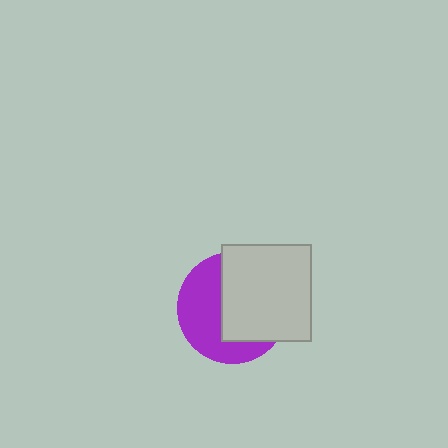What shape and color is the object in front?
The object in front is a light gray rectangle.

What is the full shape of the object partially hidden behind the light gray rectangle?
The partially hidden object is a purple circle.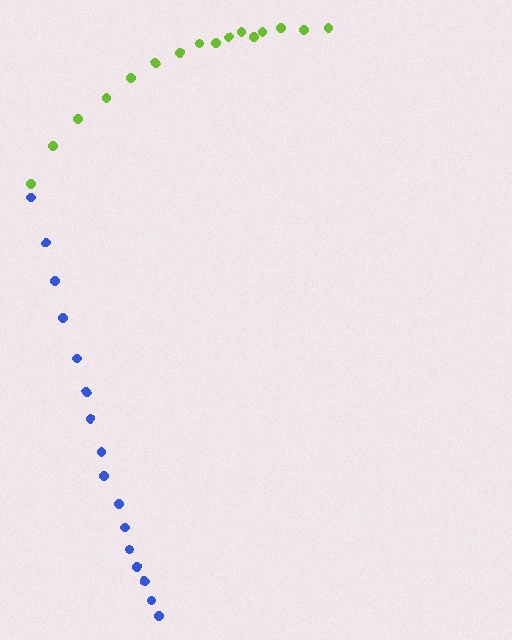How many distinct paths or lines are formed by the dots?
There are 2 distinct paths.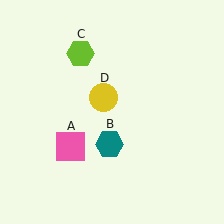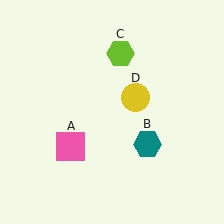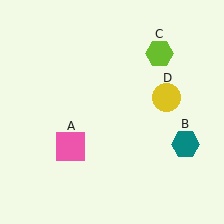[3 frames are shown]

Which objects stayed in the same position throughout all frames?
Pink square (object A) remained stationary.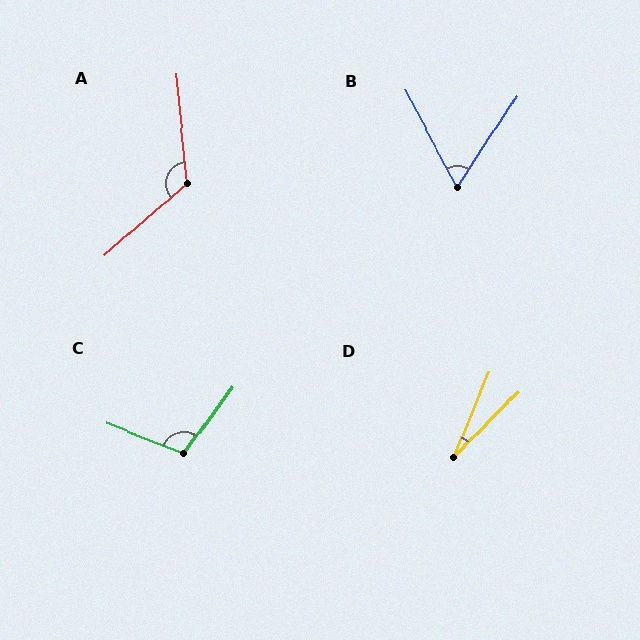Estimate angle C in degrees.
Approximately 105 degrees.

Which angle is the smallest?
D, at approximately 23 degrees.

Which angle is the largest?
A, at approximately 126 degrees.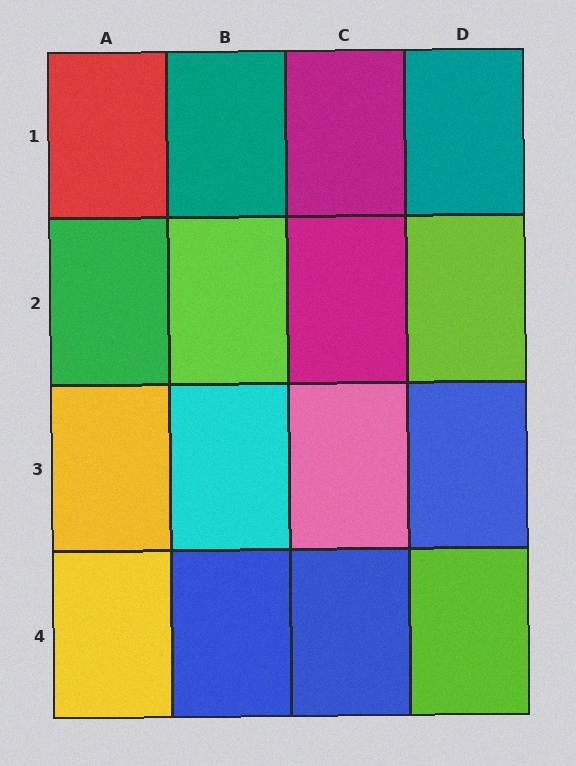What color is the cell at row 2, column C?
Magenta.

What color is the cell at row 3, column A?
Yellow.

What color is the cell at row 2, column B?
Lime.